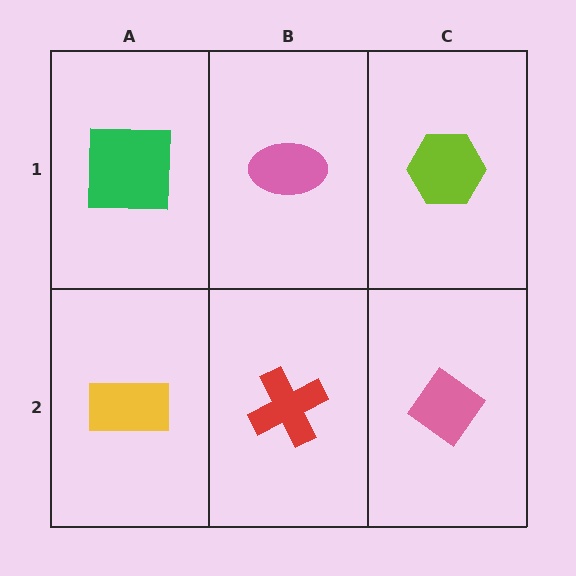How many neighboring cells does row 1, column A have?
2.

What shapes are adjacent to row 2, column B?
A pink ellipse (row 1, column B), a yellow rectangle (row 2, column A), a pink diamond (row 2, column C).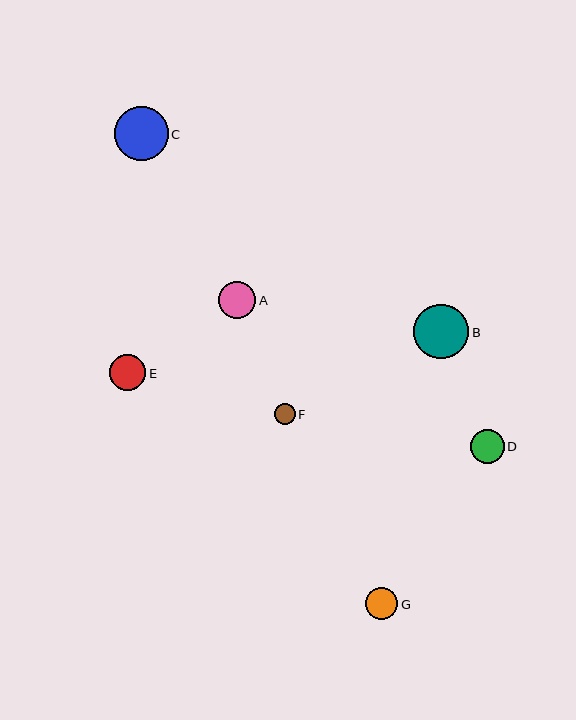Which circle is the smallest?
Circle F is the smallest with a size of approximately 20 pixels.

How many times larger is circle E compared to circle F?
Circle E is approximately 1.8 times the size of circle F.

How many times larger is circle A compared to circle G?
Circle A is approximately 1.1 times the size of circle G.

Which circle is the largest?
Circle B is the largest with a size of approximately 55 pixels.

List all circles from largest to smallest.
From largest to smallest: B, C, A, E, D, G, F.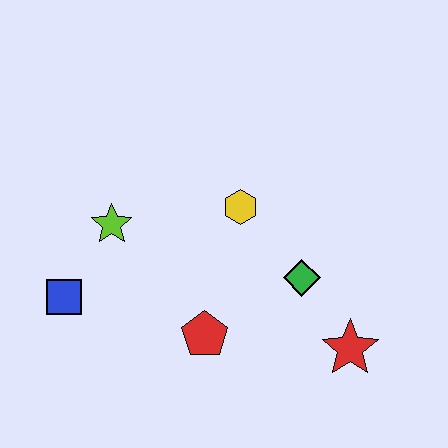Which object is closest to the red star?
The green diamond is closest to the red star.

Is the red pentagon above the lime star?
No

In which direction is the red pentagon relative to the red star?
The red pentagon is to the left of the red star.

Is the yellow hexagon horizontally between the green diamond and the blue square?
Yes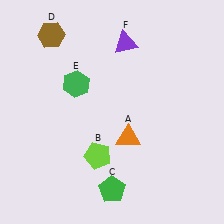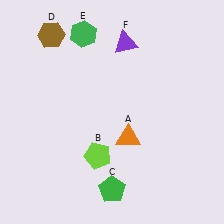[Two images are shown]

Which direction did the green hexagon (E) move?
The green hexagon (E) moved up.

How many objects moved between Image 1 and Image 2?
1 object moved between the two images.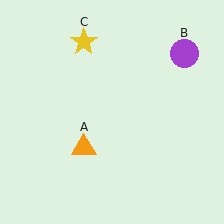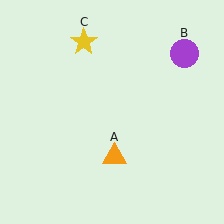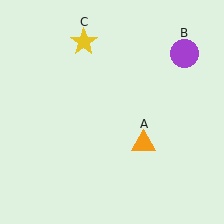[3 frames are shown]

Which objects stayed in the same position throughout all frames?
Purple circle (object B) and yellow star (object C) remained stationary.